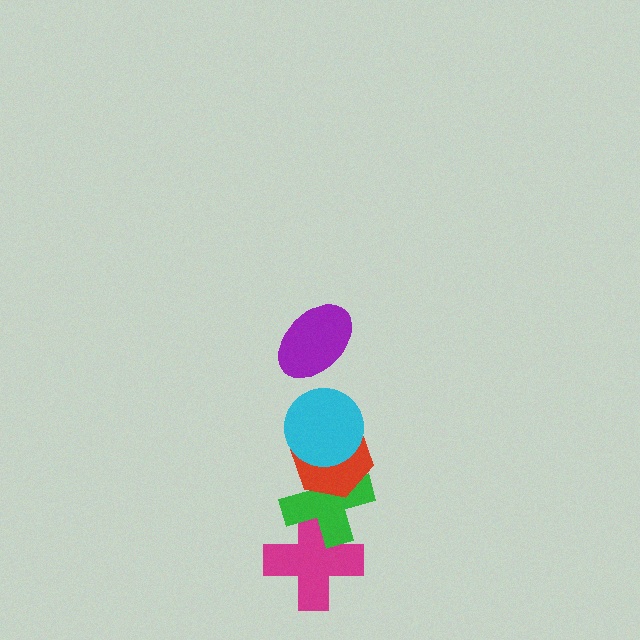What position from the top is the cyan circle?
The cyan circle is 2nd from the top.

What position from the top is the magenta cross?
The magenta cross is 5th from the top.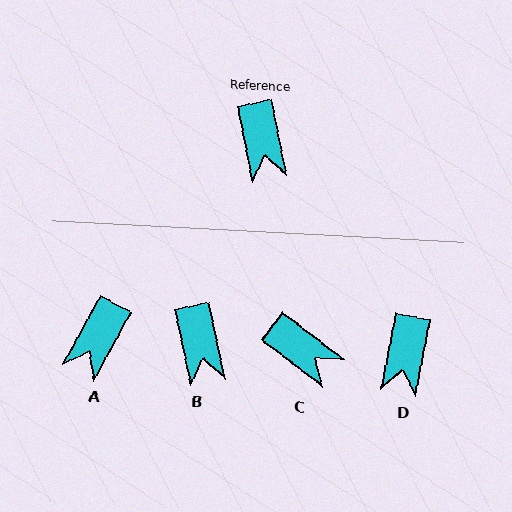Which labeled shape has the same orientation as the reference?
B.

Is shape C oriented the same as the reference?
No, it is off by about 41 degrees.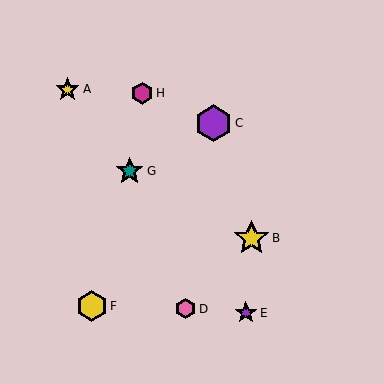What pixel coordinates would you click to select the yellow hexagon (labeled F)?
Click at (92, 306) to select the yellow hexagon F.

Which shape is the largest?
The purple hexagon (labeled C) is the largest.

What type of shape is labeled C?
Shape C is a purple hexagon.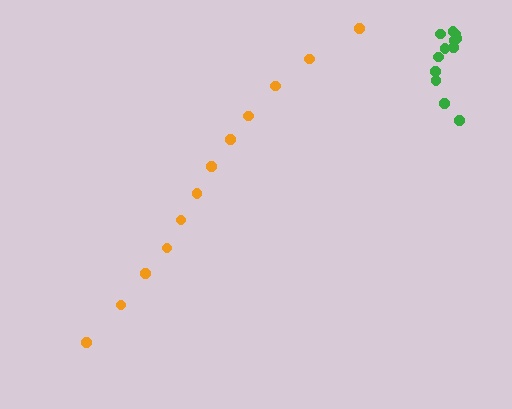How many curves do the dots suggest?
There are 2 distinct paths.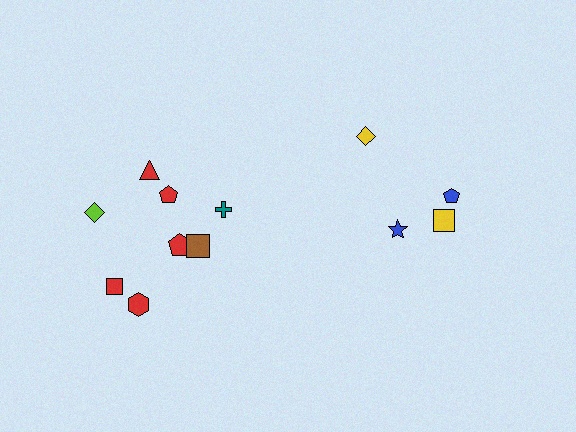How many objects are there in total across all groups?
There are 12 objects.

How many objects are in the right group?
There are 4 objects.